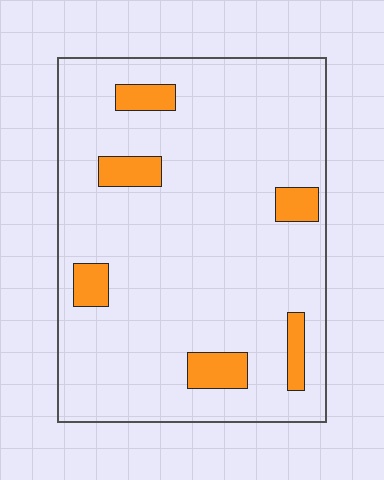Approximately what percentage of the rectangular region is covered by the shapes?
Approximately 10%.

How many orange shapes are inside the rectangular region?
6.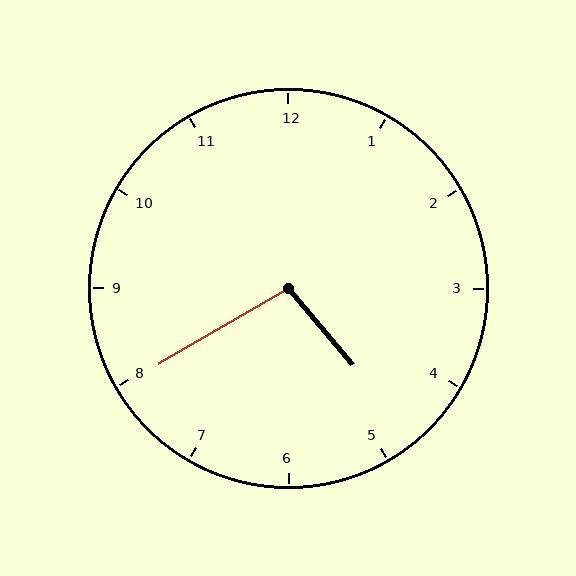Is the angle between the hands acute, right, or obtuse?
It is obtuse.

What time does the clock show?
4:40.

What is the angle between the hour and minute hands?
Approximately 100 degrees.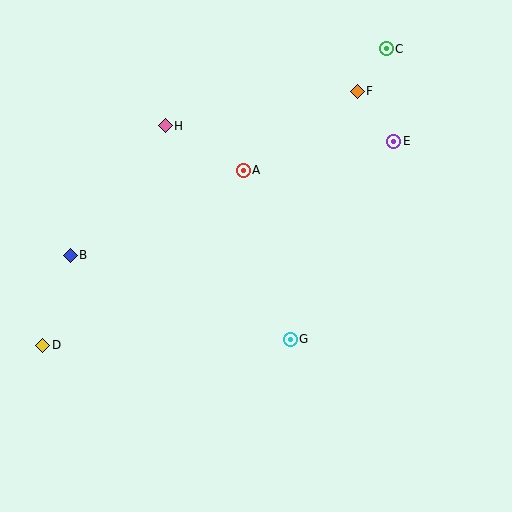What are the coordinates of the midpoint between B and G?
The midpoint between B and G is at (180, 297).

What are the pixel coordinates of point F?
Point F is at (357, 91).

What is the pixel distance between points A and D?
The distance between A and D is 266 pixels.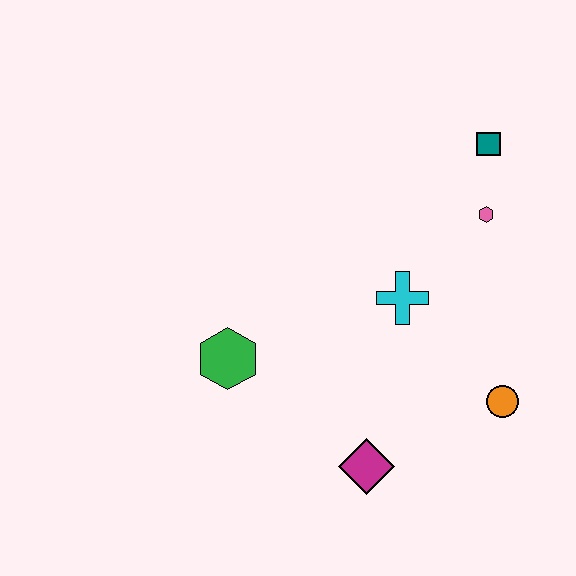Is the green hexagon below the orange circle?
No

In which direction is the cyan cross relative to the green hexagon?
The cyan cross is to the right of the green hexagon.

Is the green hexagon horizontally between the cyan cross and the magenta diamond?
No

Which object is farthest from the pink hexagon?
The green hexagon is farthest from the pink hexagon.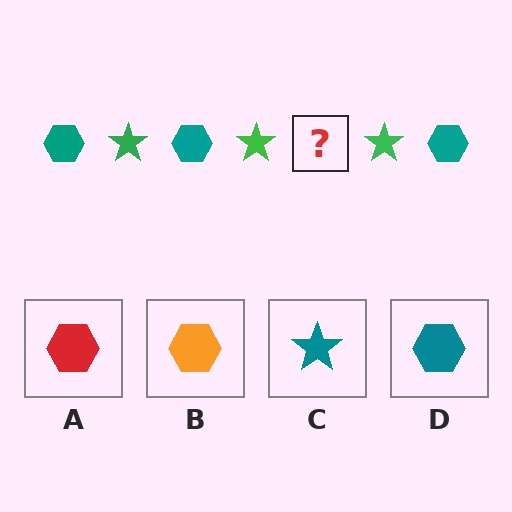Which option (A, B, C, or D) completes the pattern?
D.